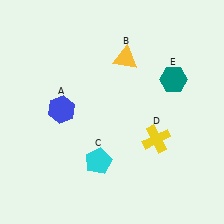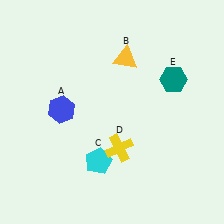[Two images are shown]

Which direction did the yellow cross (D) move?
The yellow cross (D) moved left.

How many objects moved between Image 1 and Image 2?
1 object moved between the two images.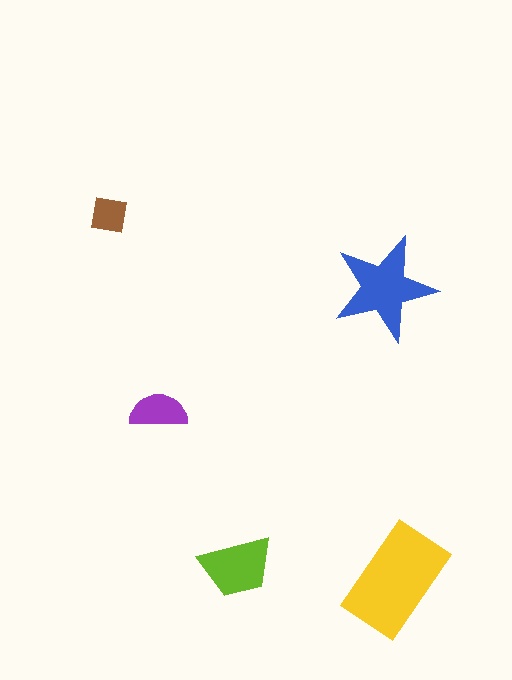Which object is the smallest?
The brown square.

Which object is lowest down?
The yellow rectangle is bottommost.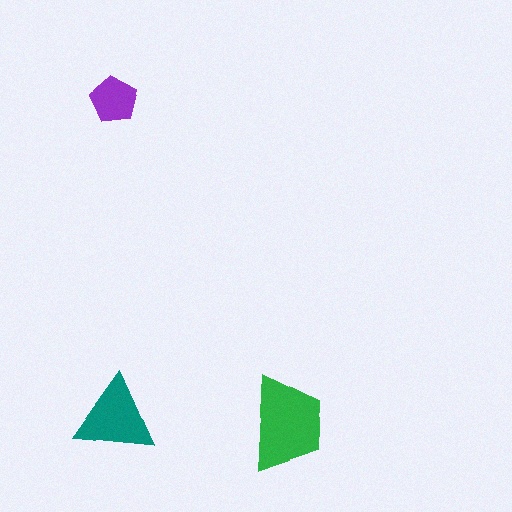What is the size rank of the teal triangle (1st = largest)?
2nd.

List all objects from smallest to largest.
The purple pentagon, the teal triangle, the green trapezoid.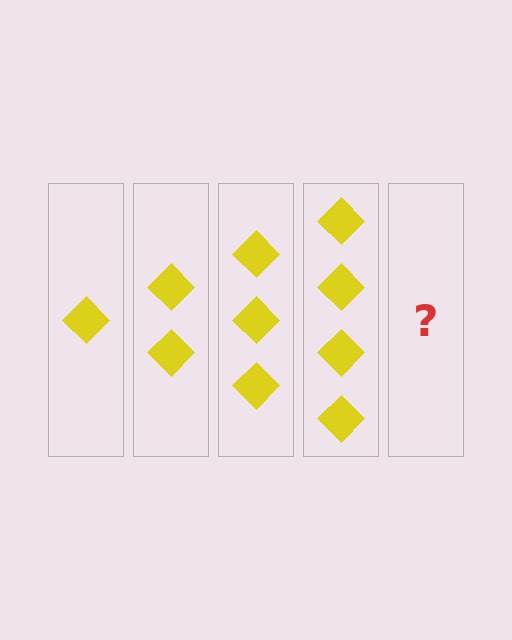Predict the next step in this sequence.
The next step is 5 diamonds.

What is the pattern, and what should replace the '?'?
The pattern is that each step adds one more diamond. The '?' should be 5 diamonds.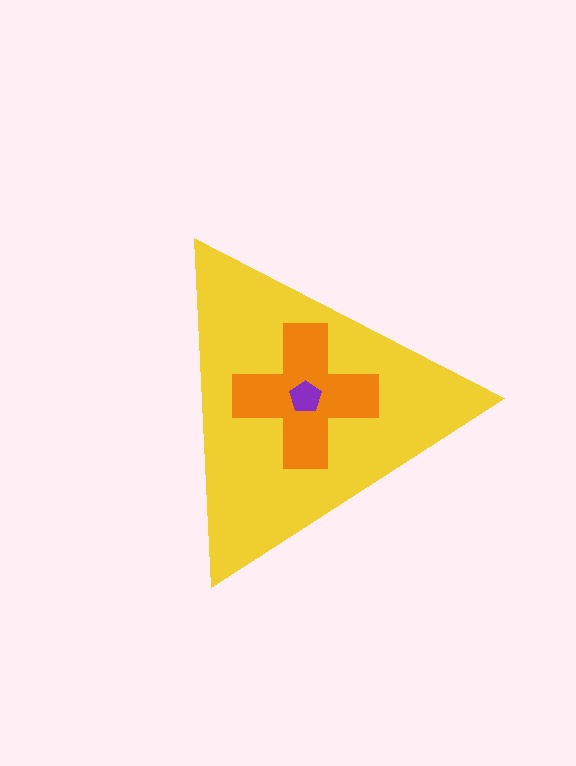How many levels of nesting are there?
3.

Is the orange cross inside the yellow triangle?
Yes.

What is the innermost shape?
The purple pentagon.